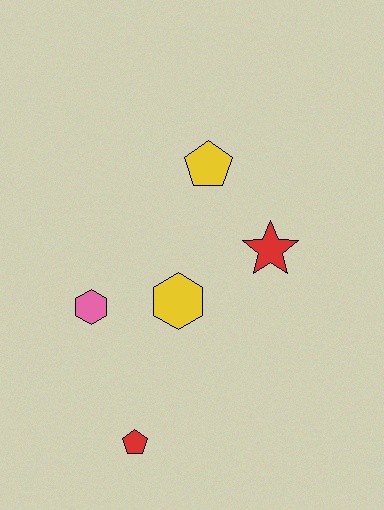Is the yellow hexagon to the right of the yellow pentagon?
No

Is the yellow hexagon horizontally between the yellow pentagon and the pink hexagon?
Yes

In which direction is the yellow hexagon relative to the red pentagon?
The yellow hexagon is above the red pentagon.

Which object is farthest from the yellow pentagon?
The red pentagon is farthest from the yellow pentagon.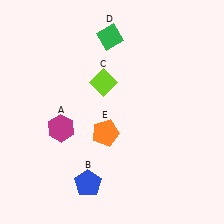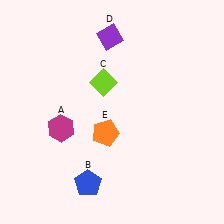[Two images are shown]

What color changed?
The diamond (D) changed from green in Image 1 to purple in Image 2.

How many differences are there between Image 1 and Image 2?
There is 1 difference between the two images.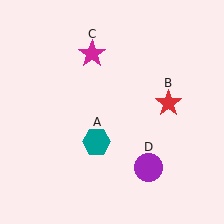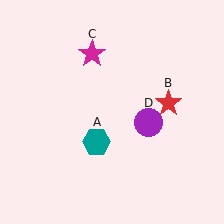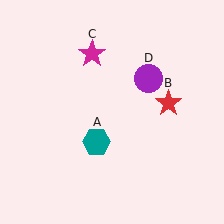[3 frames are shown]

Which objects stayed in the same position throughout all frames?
Teal hexagon (object A) and red star (object B) and magenta star (object C) remained stationary.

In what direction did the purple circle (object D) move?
The purple circle (object D) moved up.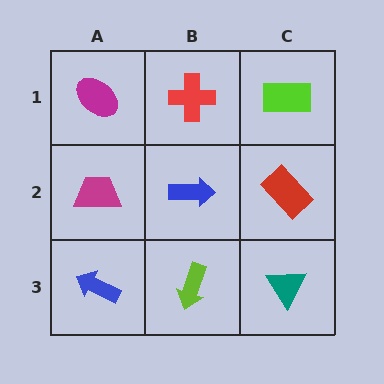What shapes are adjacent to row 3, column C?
A red rectangle (row 2, column C), a lime arrow (row 3, column B).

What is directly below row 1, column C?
A red rectangle.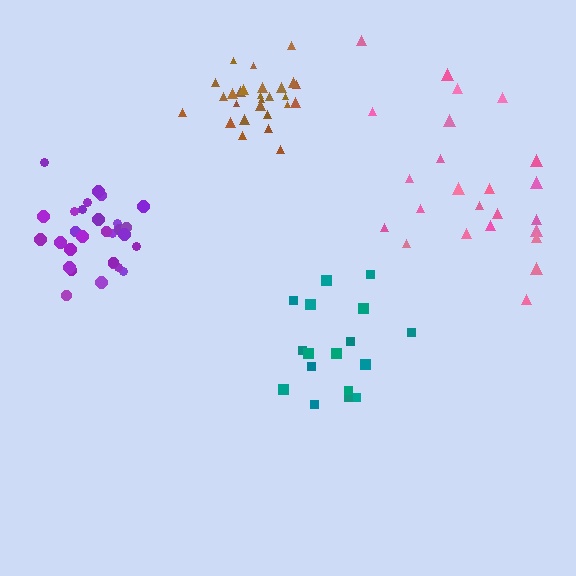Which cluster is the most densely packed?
Brown.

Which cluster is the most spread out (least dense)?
Pink.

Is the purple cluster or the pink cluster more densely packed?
Purple.